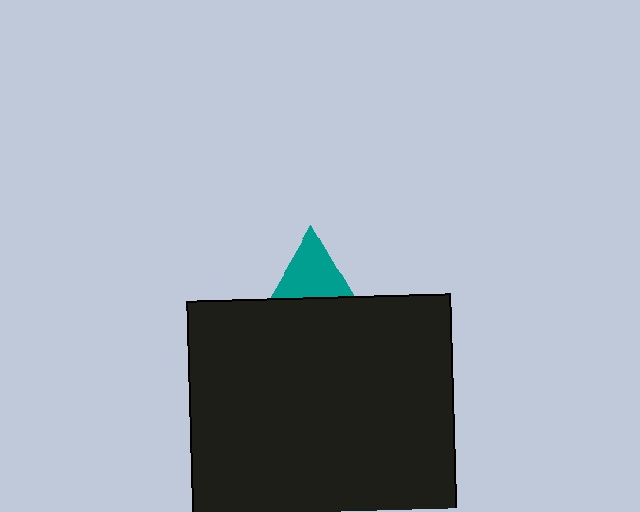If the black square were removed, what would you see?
You would see the complete teal triangle.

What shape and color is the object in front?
The object in front is a black square.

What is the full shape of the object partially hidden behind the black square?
The partially hidden object is a teal triangle.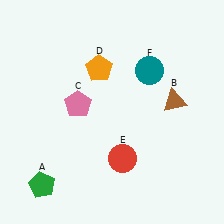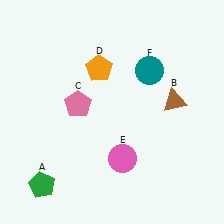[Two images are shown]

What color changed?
The circle (E) changed from red in Image 1 to pink in Image 2.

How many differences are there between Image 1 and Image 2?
There is 1 difference between the two images.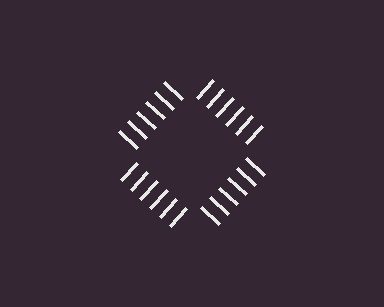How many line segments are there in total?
24 — 6 along each of the 4 edges.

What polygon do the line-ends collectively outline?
An illusory square — the line segments terminate on its edges but no continuous stroke is drawn.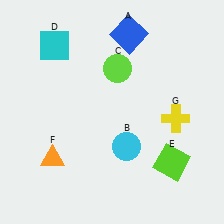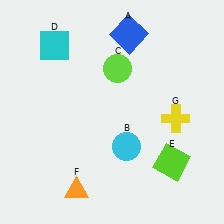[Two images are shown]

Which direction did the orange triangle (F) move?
The orange triangle (F) moved down.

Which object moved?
The orange triangle (F) moved down.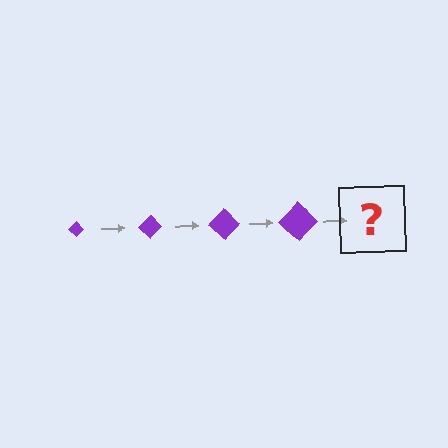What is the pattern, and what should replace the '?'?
The pattern is that the diamond gets progressively larger each step. The '?' should be a purple diamond, larger than the previous one.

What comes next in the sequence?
The next element should be a purple diamond, larger than the previous one.